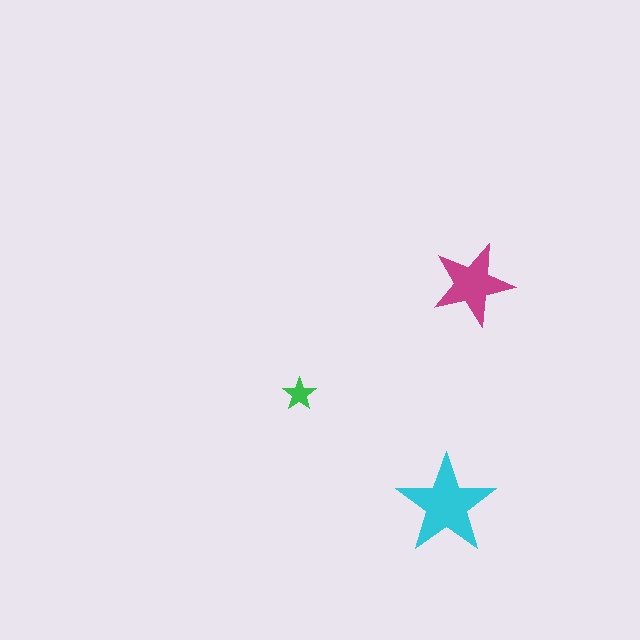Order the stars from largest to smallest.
the cyan one, the magenta one, the green one.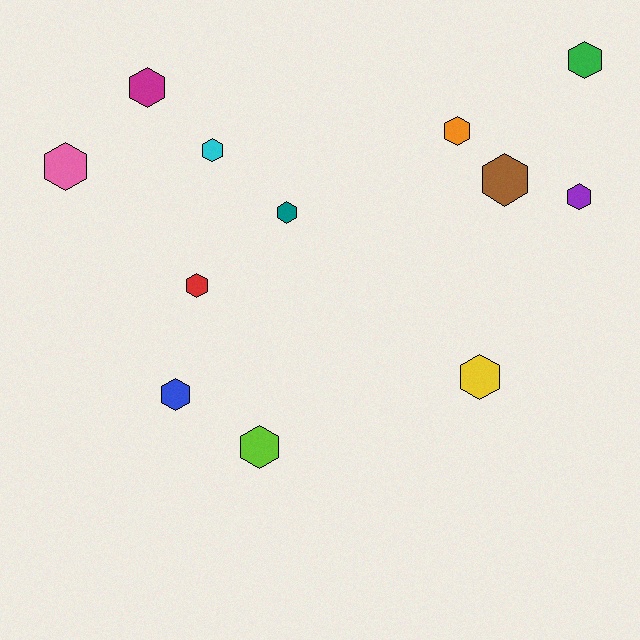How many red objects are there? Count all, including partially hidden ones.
There is 1 red object.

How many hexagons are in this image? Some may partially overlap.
There are 12 hexagons.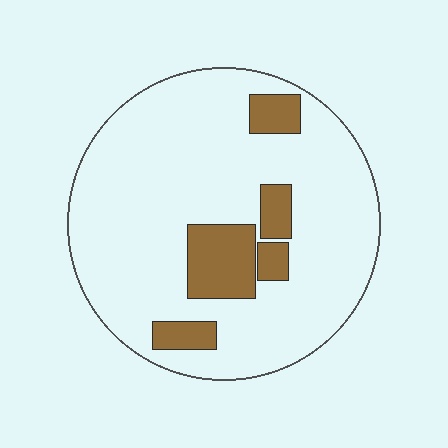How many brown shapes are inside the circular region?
5.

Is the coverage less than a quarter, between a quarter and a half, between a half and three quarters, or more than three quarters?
Less than a quarter.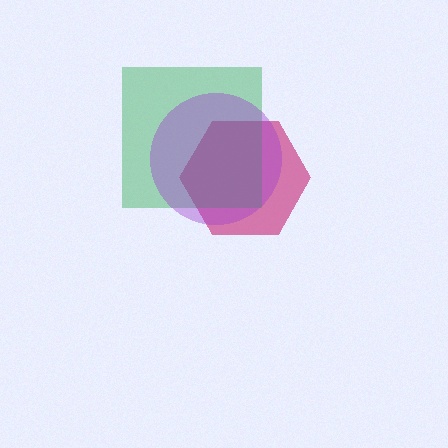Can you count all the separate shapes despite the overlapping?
Yes, there are 3 separate shapes.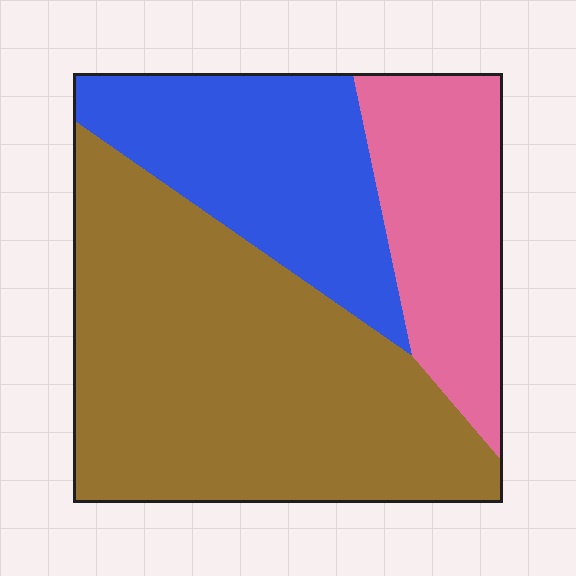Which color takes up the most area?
Brown, at roughly 55%.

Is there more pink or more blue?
Blue.